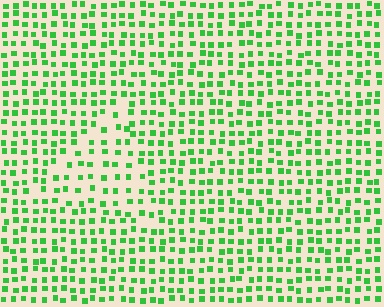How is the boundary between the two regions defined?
The boundary is defined by a change in element density (approximately 1.6x ratio). All elements are the same color, size, and shape.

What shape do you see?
I see a triangle.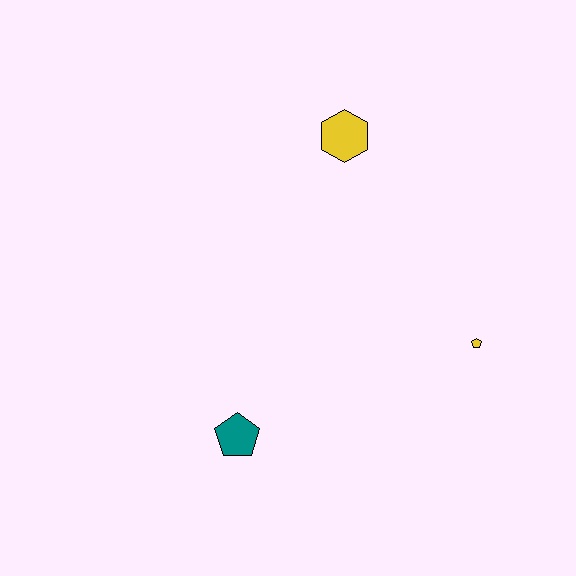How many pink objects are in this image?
There are no pink objects.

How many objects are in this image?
There are 3 objects.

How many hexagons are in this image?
There is 1 hexagon.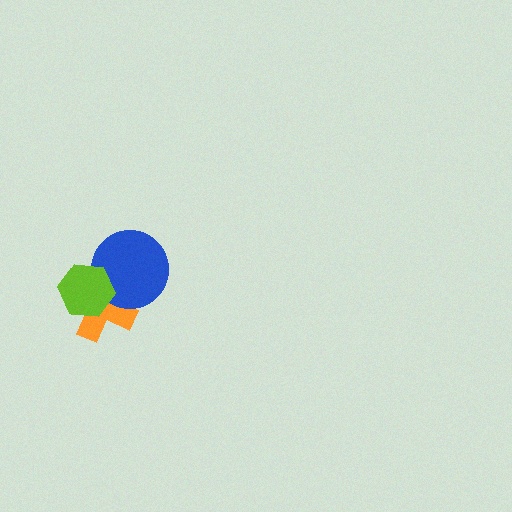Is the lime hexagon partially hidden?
No, no other shape covers it.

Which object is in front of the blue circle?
The lime hexagon is in front of the blue circle.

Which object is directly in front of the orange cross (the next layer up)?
The blue circle is directly in front of the orange cross.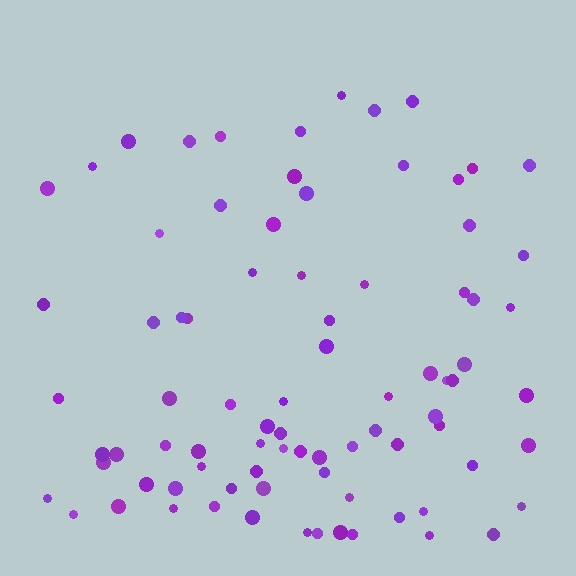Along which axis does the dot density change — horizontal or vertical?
Vertical.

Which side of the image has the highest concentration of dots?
The bottom.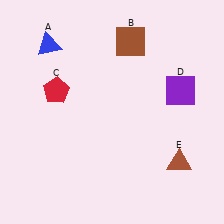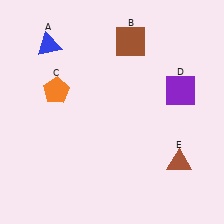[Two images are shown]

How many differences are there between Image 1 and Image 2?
There is 1 difference between the two images.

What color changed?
The pentagon (C) changed from red in Image 1 to orange in Image 2.